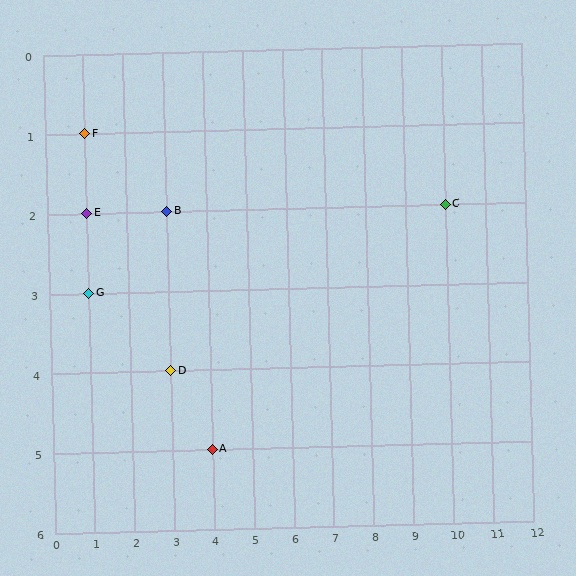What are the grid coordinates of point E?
Point E is at grid coordinates (1, 2).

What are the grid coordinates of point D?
Point D is at grid coordinates (3, 4).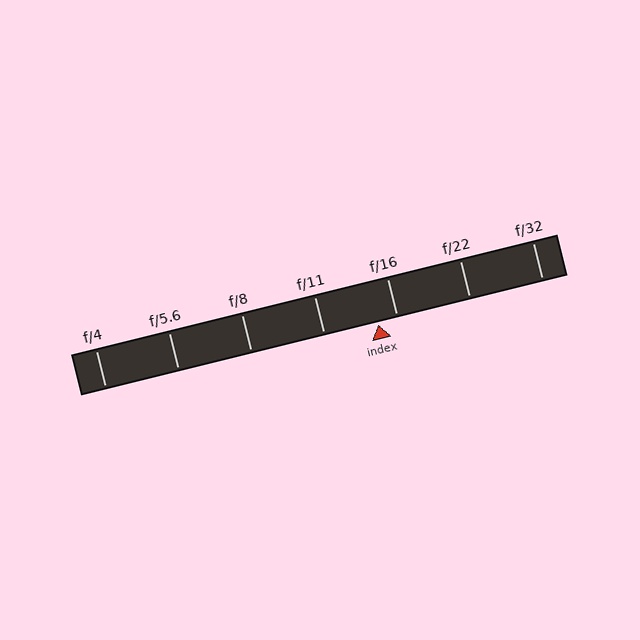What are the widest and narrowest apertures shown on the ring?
The widest aperture shown is f/4 and the narrowest is f/32.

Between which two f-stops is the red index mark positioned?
The index mark is between f/11 and f/16.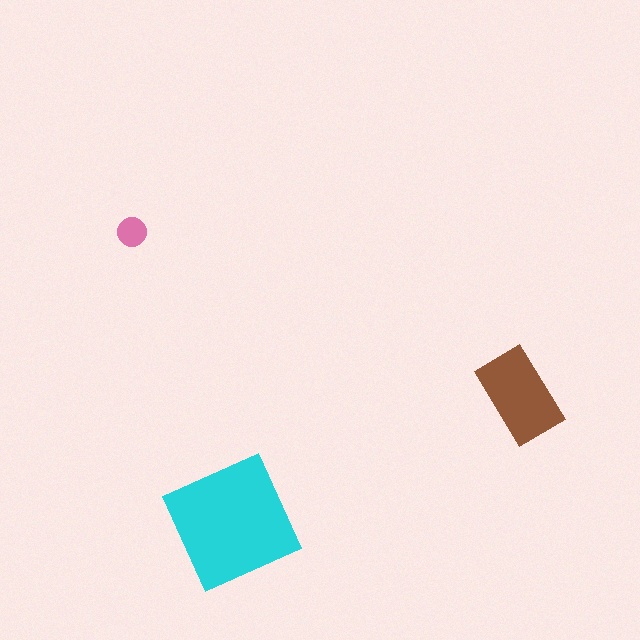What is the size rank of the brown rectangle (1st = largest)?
2nd.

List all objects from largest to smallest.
The cyan square, the brown rectangle, the pink circle.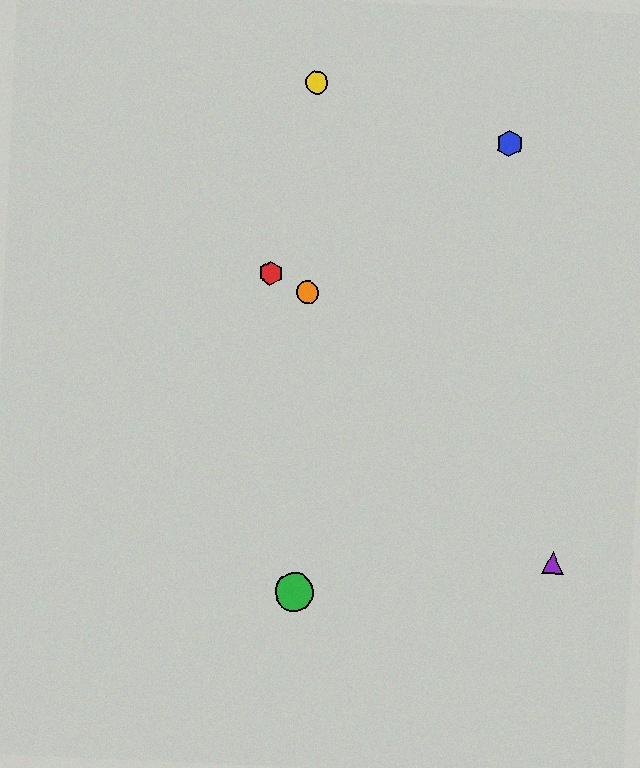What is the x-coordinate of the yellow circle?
The yellow circle is at x≈317.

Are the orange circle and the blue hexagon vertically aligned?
No, the orange circle is at x≈308 and the blue hexagon is at x≈509.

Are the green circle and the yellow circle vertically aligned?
Yes, both are at x≈294.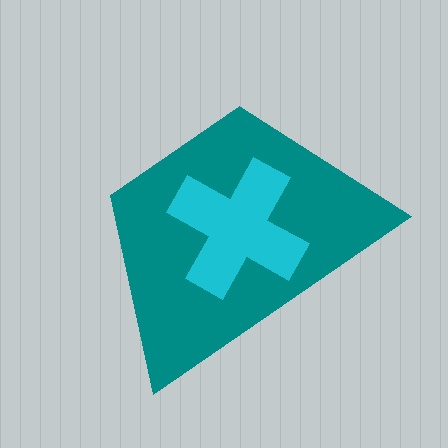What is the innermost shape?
The cyan cross.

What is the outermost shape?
The teal trapezoid.